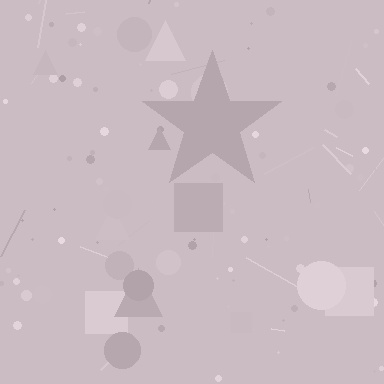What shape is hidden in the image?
A star is hidden in the image.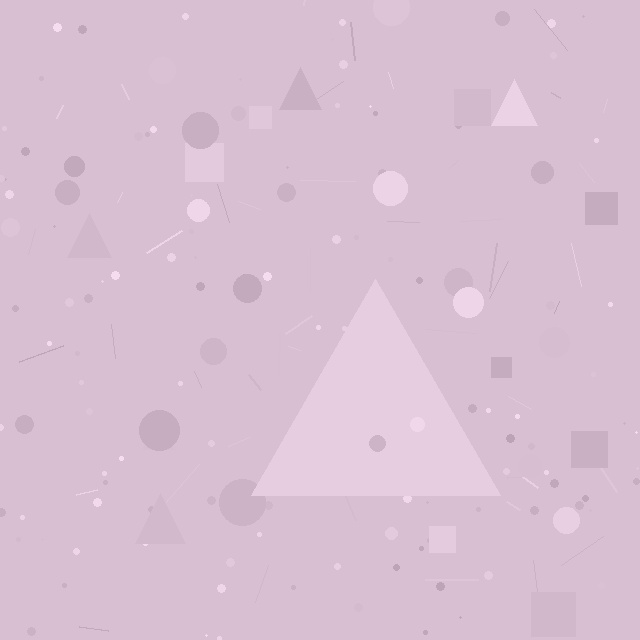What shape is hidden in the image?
A triangle is hidden in the image.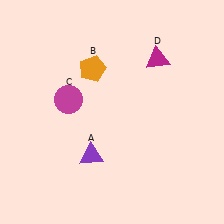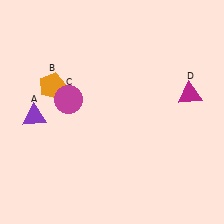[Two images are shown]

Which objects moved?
The objects that moved are: the purple triangle (A), the orange pentagon (B), the magenta triangle (D).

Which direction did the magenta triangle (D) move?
The magenta triangle (D) moved down.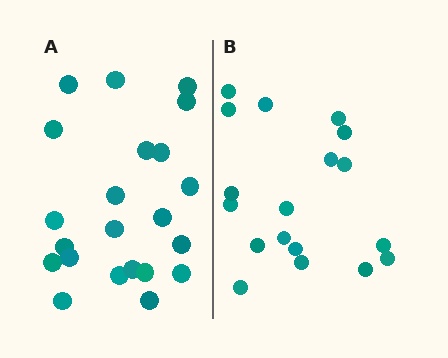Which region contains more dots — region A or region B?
Region A (the left region) has more dots.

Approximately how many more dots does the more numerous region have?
Region A has about 4 more dots than region B.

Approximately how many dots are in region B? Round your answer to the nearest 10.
About 20 dots. (The exact count is 18, which rounds to 20.)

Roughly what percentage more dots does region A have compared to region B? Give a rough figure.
About 20% more.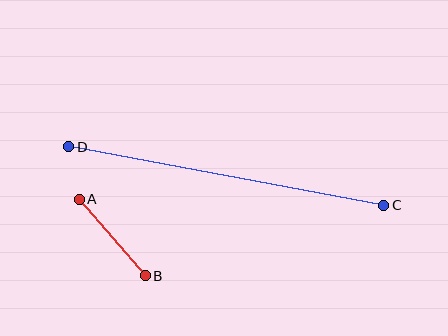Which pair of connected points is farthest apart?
Points C and D are farthest apart.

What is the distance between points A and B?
The distance is approximately 101 pixels.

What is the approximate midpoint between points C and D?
The midpoint is at approximately (226, 176) pixels.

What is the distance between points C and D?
The distance is approximately 321 pixels.